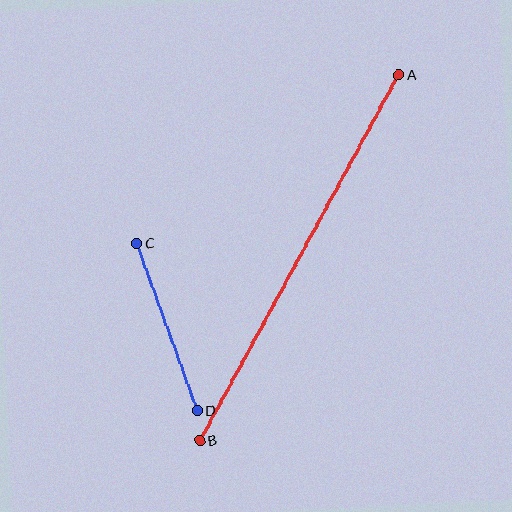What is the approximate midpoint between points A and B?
The midpoint is at approximately (299, 258) pixels.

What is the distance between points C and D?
The distance is approximately 178 pixels.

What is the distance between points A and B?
The distance is approximately 416 pixels.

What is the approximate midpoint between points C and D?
The midpoint is at approximately (167, 327) pixels.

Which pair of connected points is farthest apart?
Points A and B are farthest apart.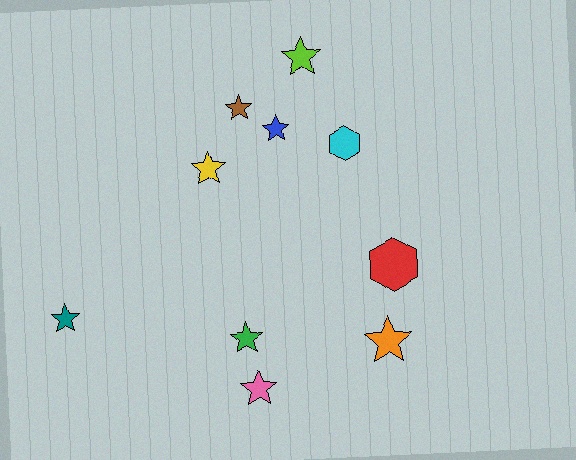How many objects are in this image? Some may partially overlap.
There are 10 objects.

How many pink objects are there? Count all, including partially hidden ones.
There is 1 pink object.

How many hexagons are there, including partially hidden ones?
There are 2 hexagons.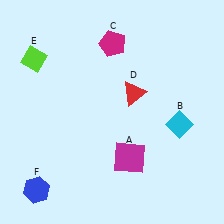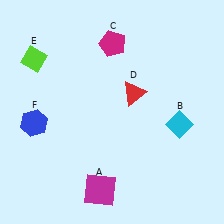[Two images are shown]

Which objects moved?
The objects that moved are: the magenta square (A), the blue hexagon (F).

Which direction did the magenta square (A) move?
The magenta square (A) moved down.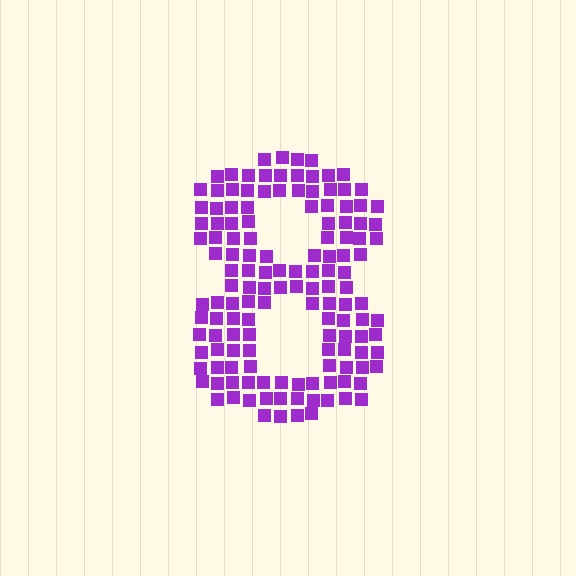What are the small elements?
The small elements are squares.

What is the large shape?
The large shape is the digit 8.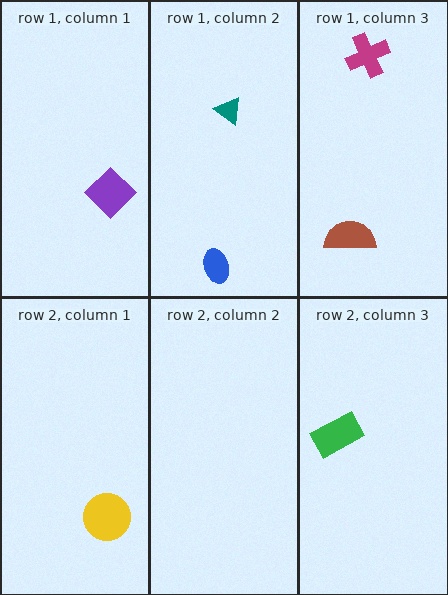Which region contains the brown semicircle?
The row 1, column 3 region.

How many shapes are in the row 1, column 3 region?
2.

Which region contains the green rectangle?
The row 2, column 3 region.